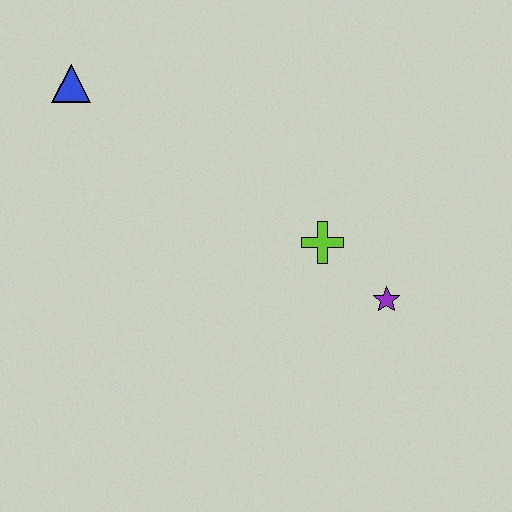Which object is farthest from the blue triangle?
The purple star is farthest from the blue triangle.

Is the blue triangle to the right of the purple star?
No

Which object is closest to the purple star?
The lime cross is closest to the purple star.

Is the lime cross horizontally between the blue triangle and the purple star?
Yes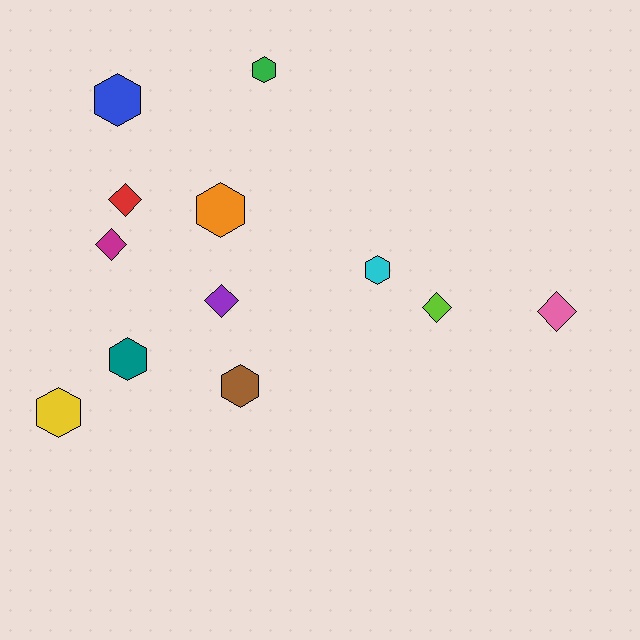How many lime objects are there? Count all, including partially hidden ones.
There is 1 lime object.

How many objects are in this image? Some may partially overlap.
There are 12 objects.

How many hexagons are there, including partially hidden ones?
There are 7 hexagons.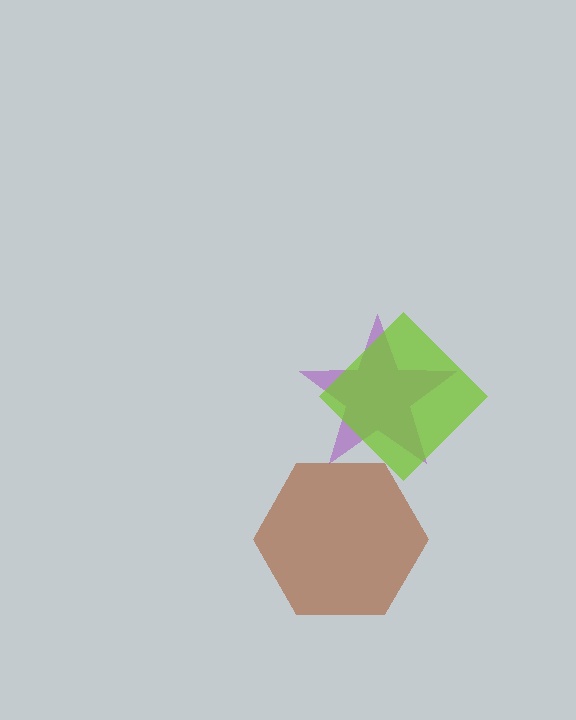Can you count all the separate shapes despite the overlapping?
Yes, there are 3 separate shapes.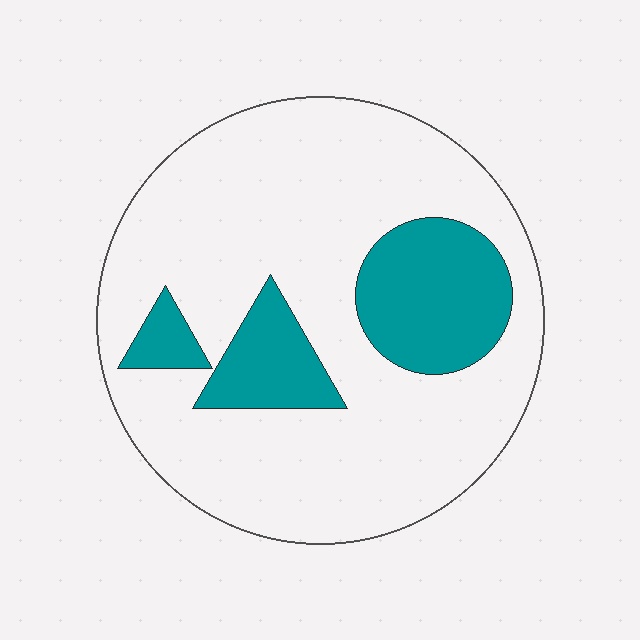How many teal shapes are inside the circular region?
3.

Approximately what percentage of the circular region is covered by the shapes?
Approximately 20%.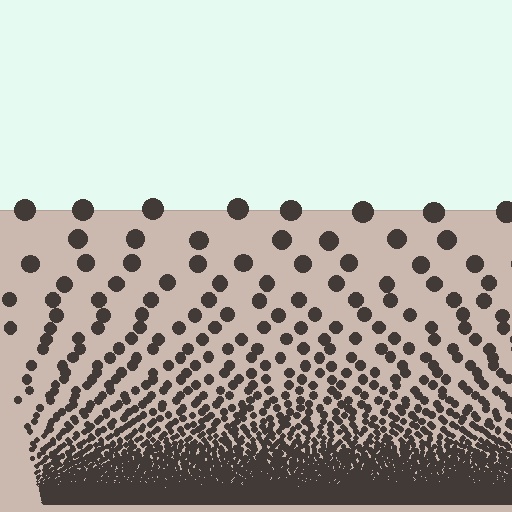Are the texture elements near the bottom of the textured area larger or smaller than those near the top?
Smaller. The gradient is inverted — elements near the bottom are smaller and denser.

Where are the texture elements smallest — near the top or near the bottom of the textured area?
Near the bottom.